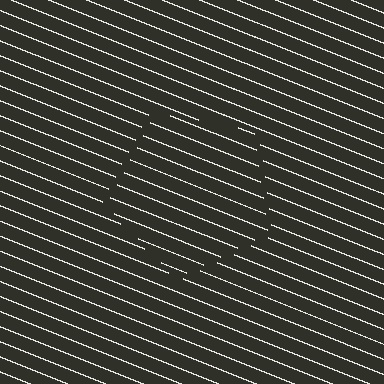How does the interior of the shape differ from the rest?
The interior of the shape contains the same grating, shifted by half a period — the contour is defined by the phase discontinuity where line-ends from the inner and outer gratings abut.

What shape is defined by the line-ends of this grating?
An illusory pentagon. The interior of the shape contains the same grating, shifted by half a period — the contour is defined by the phase discontinuity where line-ends from the inner and outer gratings abut.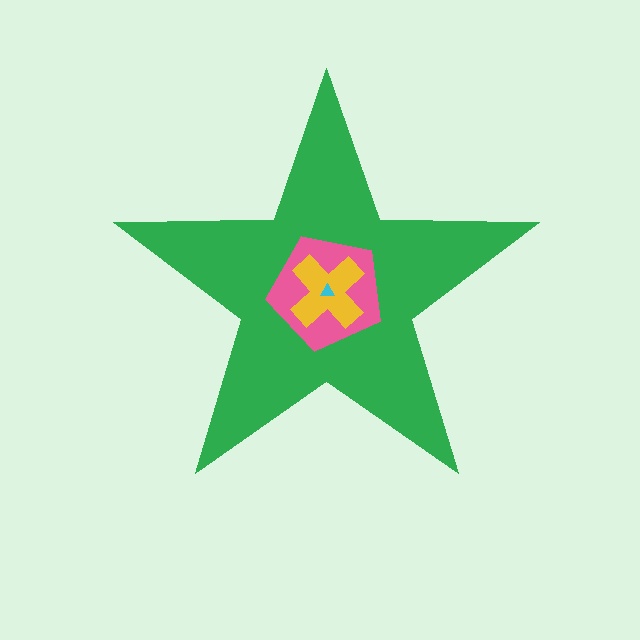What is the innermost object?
The cyan triangle.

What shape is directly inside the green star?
The pink pentagon.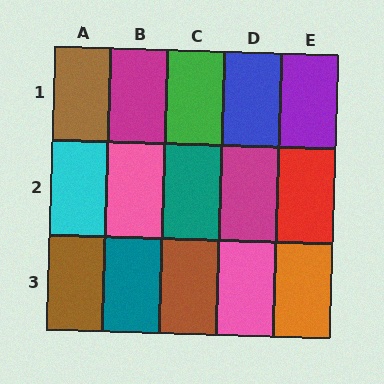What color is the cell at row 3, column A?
Brown.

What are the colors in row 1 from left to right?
Brown, magenta, green, blue, purple.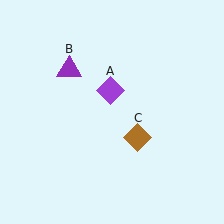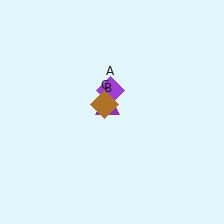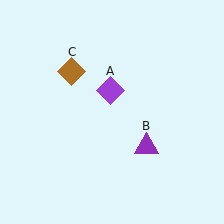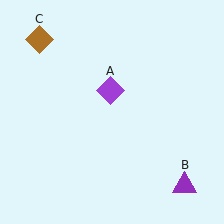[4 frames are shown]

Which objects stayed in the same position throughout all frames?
Purple diamond (object A) remained stationary.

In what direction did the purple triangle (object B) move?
The purple triangle (object B) moved down and to the right.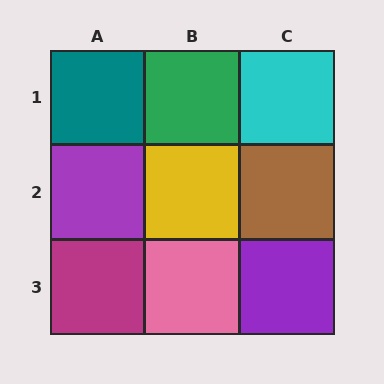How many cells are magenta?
1 cell is magenta.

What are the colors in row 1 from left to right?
Teal, green, cyan.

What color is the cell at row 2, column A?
Purple.